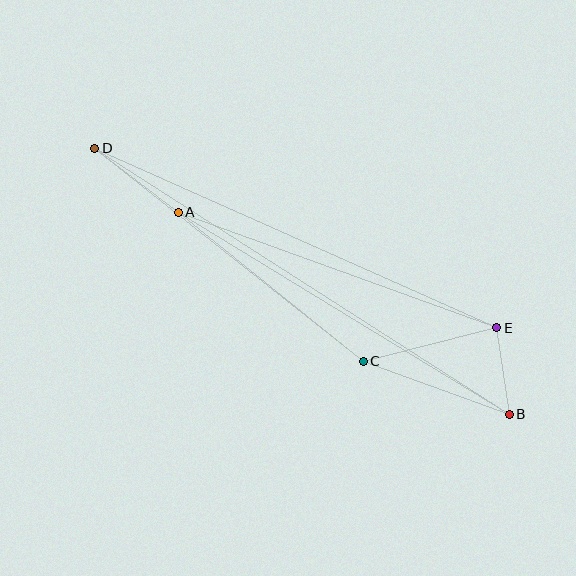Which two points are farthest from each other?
Points B and D are farthest from each other.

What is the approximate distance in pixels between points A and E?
The distance between A and E is approximately 339 pixels.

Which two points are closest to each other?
Points B and E are closest to each other.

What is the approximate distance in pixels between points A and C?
The distance between A and C is approximately 238 pixels.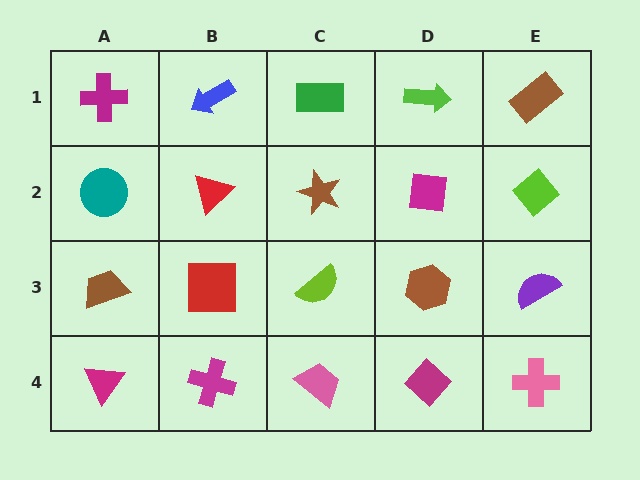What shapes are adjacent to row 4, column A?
A brown trapezoid (row 3, column A), a magenta cross (row 4, column B).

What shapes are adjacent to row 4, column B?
A red square (row 3, column B), a magenta triangle (row 4, column A), a pink trapezoid (row 4, column C).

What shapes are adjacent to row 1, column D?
A magenta square (row 2, column D), a green rectangle (row 1, column C), a brown rectangle (row 1, column E).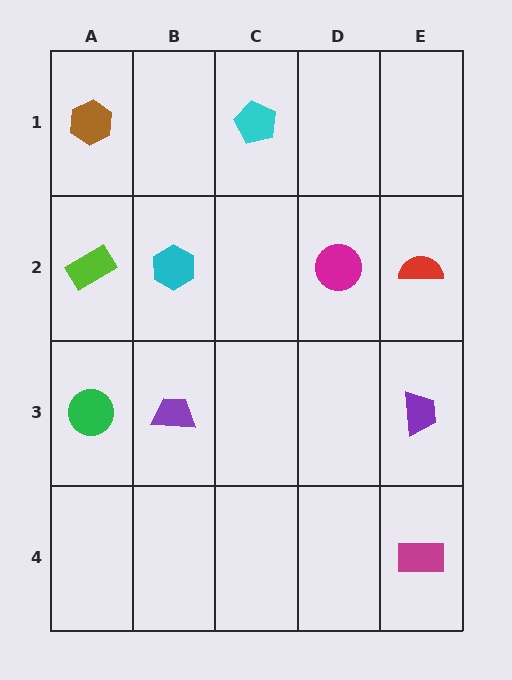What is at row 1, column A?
A brown hexagon.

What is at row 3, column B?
A purple trapezoid.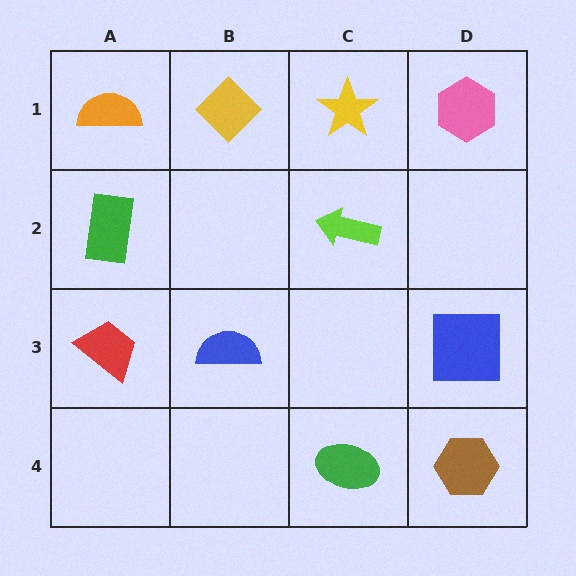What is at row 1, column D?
A pink hexagon.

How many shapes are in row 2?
2 shapes.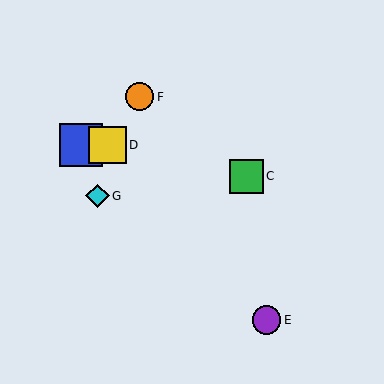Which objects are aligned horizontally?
Objects A, B, D are aligned horizontally.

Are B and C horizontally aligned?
No, B is at y≈145 and C is at y≈176.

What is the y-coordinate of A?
Object A is at y≈145.